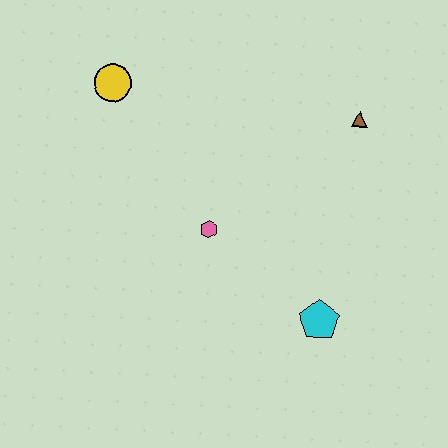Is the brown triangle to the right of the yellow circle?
Yes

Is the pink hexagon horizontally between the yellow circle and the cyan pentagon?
Yes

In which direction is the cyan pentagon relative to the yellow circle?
The cyan pentagon is below the yellow circle.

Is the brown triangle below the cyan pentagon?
No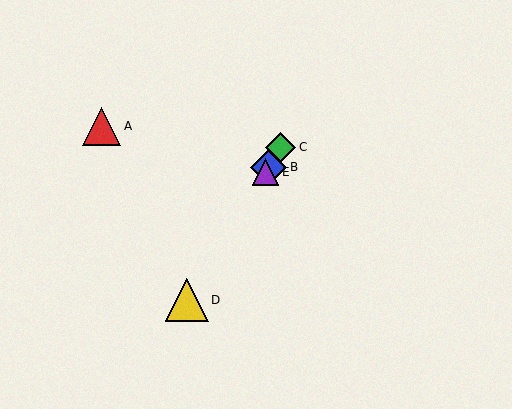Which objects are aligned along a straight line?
Objects B, C, D, E are aligned along a straight line.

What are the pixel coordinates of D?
Object D is at (187, 300).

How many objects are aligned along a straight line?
4 objects (B, C, D, E) are aligned along a straight line.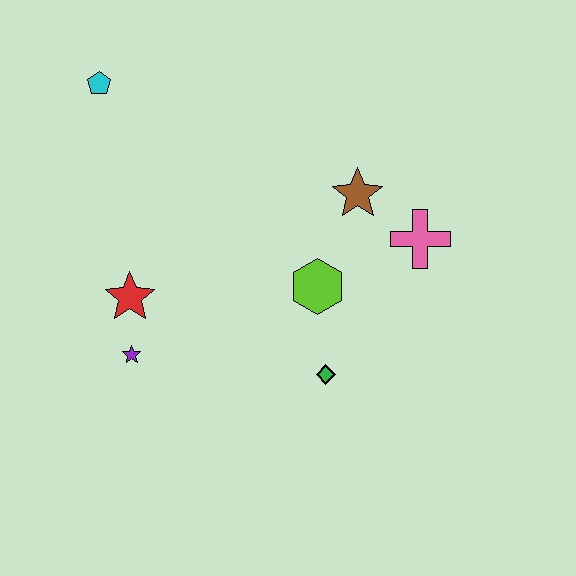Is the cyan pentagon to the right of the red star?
No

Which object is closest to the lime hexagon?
The green diamond is closest to the lime hexagon.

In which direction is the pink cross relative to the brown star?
The pink cross is to the right of the brown star.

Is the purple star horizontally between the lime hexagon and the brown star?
No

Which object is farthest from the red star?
The pink cross is farthest from the red star.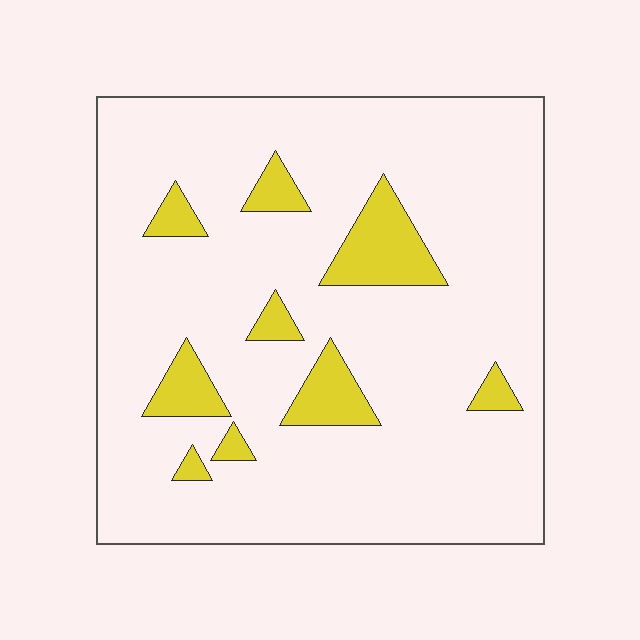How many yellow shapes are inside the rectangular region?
9.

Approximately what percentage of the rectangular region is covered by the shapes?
Approximately 10%.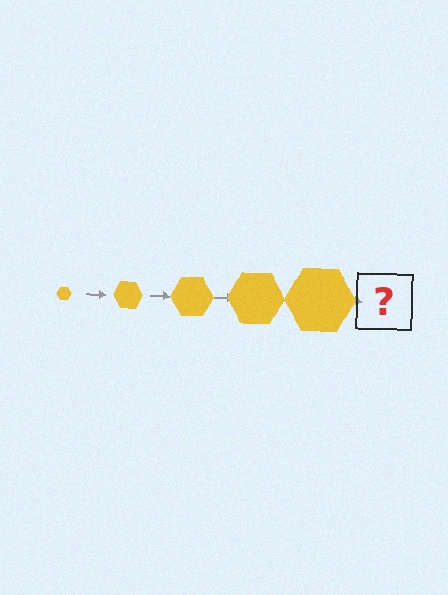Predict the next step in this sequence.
The next step is a yellow hexagon, larger than the previous one.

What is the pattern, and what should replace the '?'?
The pattern is that the hexagon gets progressively larger each step. The '?' should be a yellow hexagon, larger than the previous one.